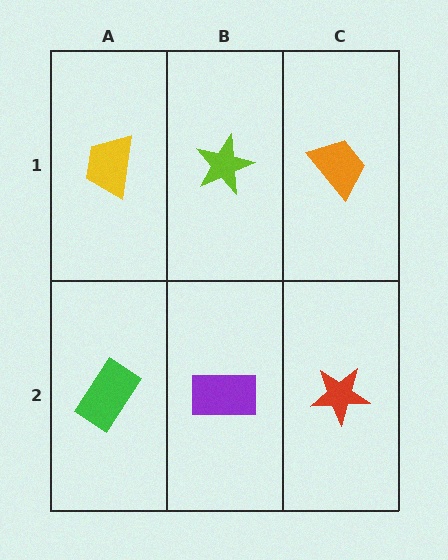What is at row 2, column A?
A green rectangle.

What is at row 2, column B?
A purple rectangle.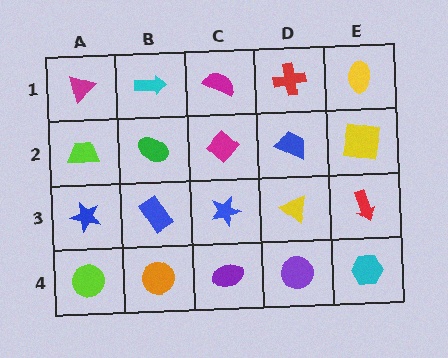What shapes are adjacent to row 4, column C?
A blue star (row 3, column C), an orange circle (row 4, column B), a purple circle (row 4, column D).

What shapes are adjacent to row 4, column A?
A blue star (row 3, column A), an orange circle (row 4, column B).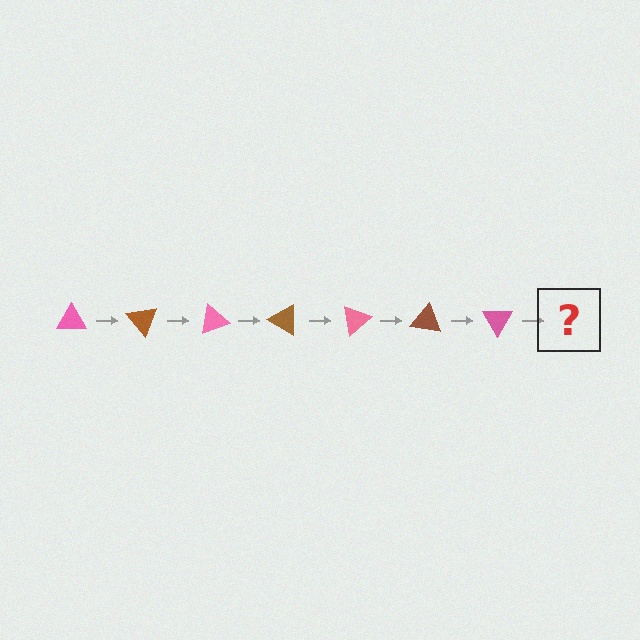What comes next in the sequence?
The next element should be a brown triangle, rotated 350 degrees from the start.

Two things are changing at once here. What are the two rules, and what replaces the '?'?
The two rules are that it rotates 50 degrees each step and the color cycles through pink and brown. The '?' should be a brown triangle, rotated 350 degrees from the start.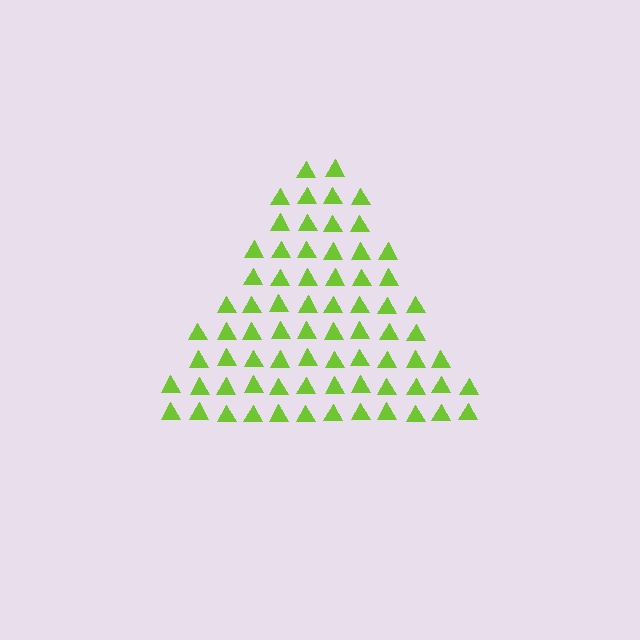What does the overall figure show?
The overall figure shows a triangle.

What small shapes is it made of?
It is made of small triangles.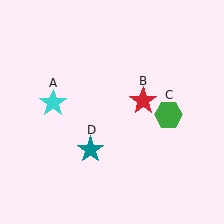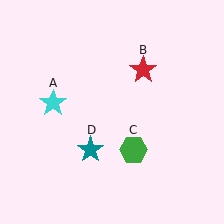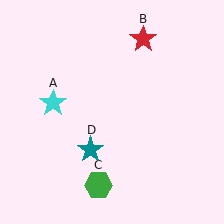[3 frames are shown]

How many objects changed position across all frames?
2 objects changed position: red star (object B), green hexagon (object C).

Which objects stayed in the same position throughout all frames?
Cyan star (object A) and teal star (object D) remained stationary.